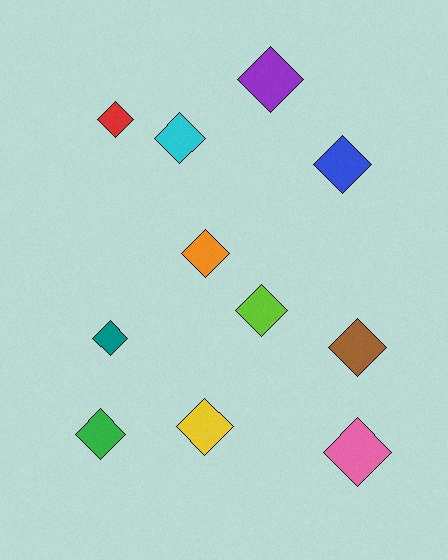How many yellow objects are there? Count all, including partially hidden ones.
There is 1 yellow object.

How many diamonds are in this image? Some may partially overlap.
There are 11 diamonds.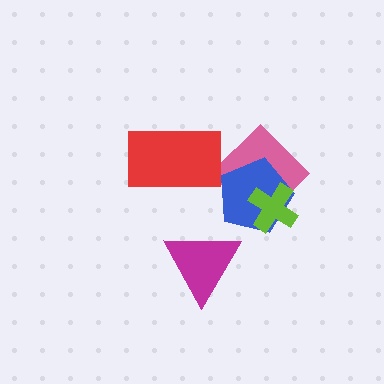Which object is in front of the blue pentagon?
The lime cross is in front of the blue pentagon.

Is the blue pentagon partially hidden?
Yes, it is partially covered by another shape.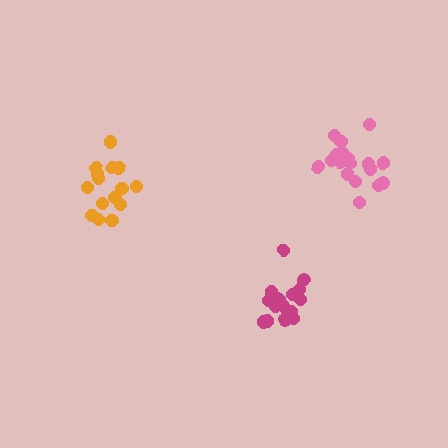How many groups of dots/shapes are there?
There are 3 groups.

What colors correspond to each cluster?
The clusters are colored: pink, orange, magenta.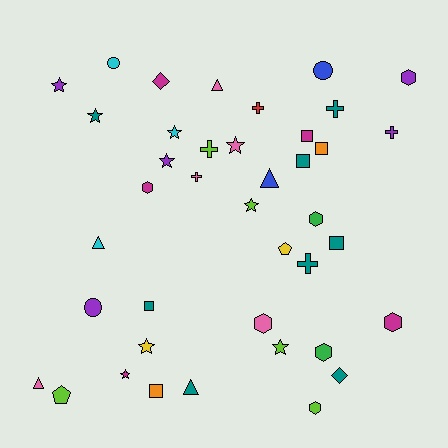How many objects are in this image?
There are 40 objects.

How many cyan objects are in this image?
There are 3 cyan objects.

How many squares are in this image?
There are 6 squares.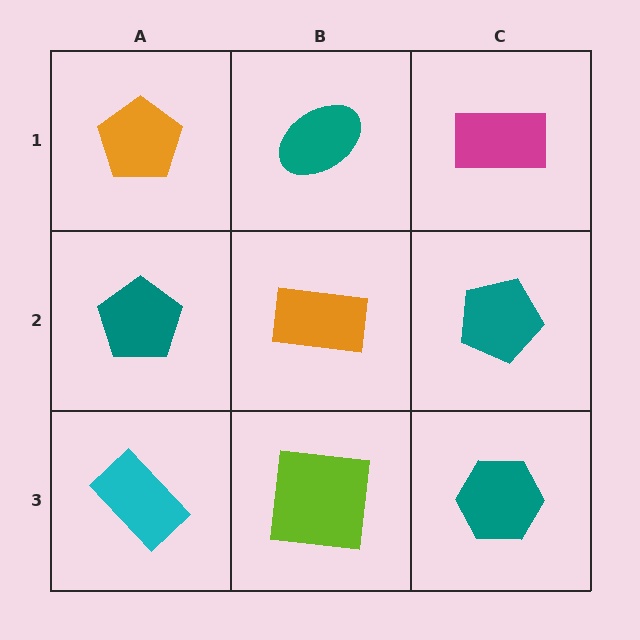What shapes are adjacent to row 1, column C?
A teal pentagon (row 2, column C), a teal ellipse (row 1, column B).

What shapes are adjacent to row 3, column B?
An orange rectangle (row 2, column B), a cyan rectangle (row 3, column A), a teal hexagon (row 3, column C).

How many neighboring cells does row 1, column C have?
2.